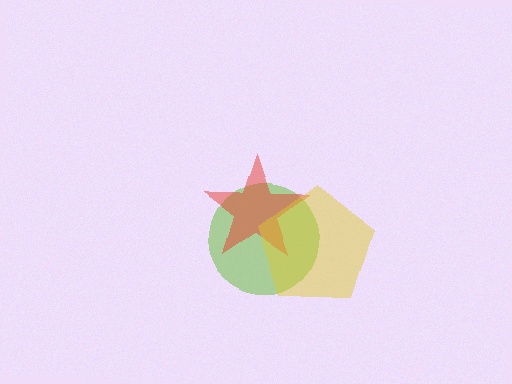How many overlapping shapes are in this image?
There are 3 overlapping shapes in the image.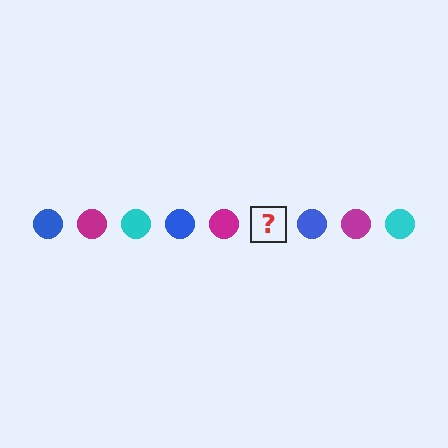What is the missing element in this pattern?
The missing element is a cyan circle.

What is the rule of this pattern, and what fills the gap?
The rule is that the pattern cycles through blue, magenta, cyan circles. The gap should be filled with a cyan circle.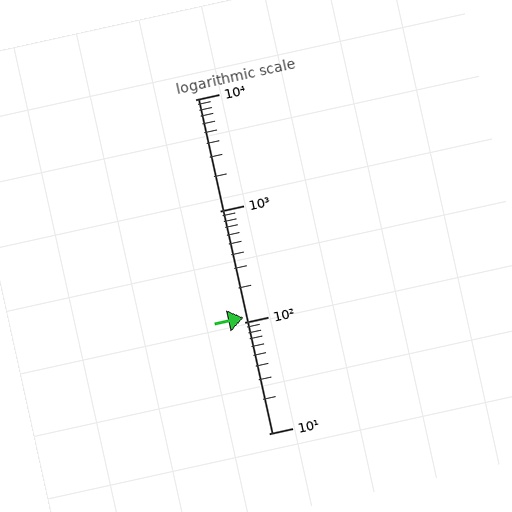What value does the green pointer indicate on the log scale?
The pointer indicates approximately 110.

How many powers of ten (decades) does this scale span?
The scale spans 3 decades, from 10 to 10000.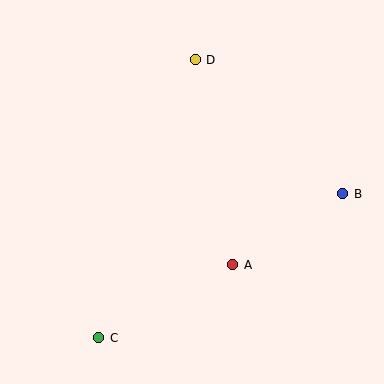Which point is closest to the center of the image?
Point A at (233, 265) is closest to the center.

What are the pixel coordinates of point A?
Point A is at (233, 265).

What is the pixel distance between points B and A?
The distance between B and A is 131 pixels.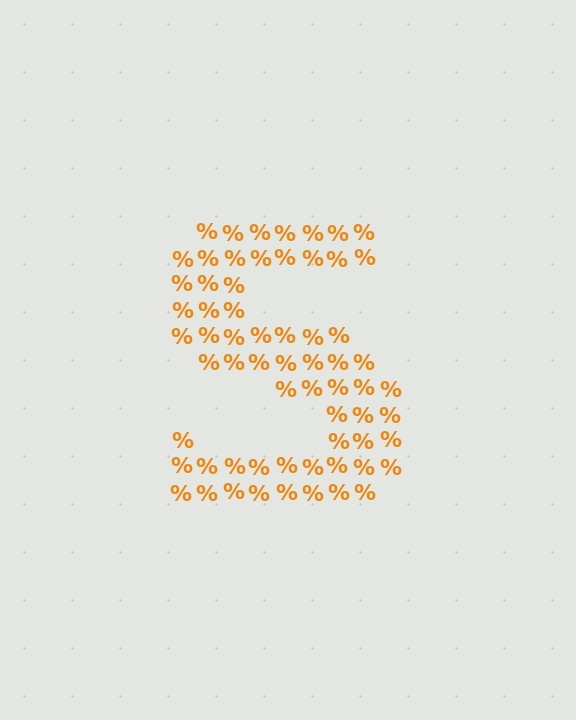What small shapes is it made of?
It is made of small percent signs.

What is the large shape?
The large shape is the letter S.